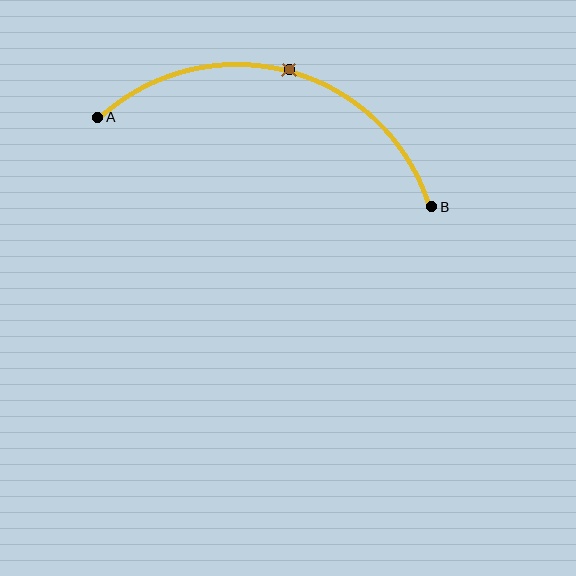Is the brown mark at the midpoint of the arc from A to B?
Yes. The brown mark lies on the arc at equal arc-length from both A and B — it is the arc midpoint.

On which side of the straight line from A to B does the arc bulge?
The arc bulges above the straight line connecting A and B.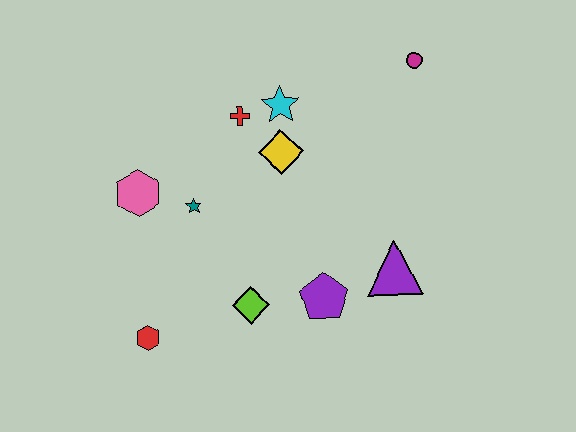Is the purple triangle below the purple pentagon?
No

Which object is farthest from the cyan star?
The red hexagon is farthest from the cyan star.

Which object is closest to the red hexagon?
The lime diamond is closest to the red hexagon.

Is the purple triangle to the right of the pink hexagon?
Yes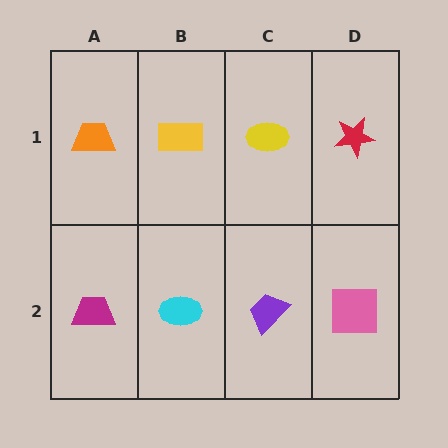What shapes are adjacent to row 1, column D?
A pink square (row 2, column D), a yellow ellipse (row 1, column C).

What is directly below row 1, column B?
A cyan ellipse.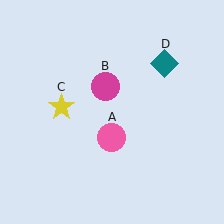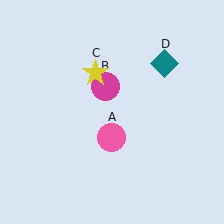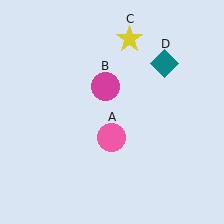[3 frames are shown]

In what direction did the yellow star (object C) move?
The yellow star (object C) moved up and to the right.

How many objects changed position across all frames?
1 object changed position: yellow star (object C).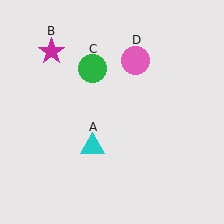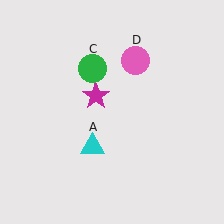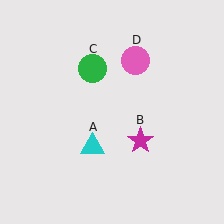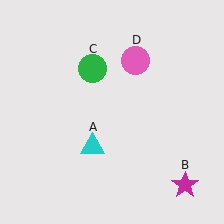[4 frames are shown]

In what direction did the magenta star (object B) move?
The magenta star (object B) moved down and to the right.